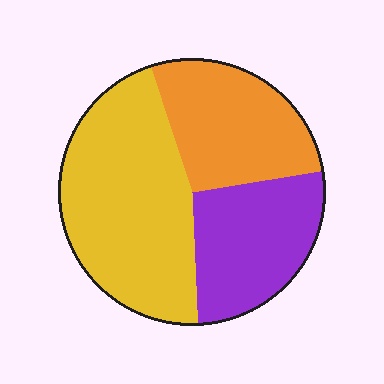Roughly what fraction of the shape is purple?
Purple covers 27% of the shape.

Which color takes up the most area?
Yellow, at roughly 45%.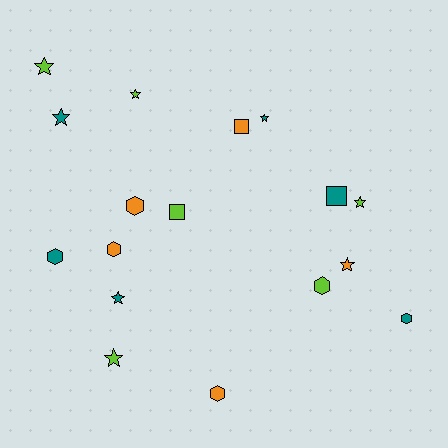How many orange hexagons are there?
There are 3 orange hexagons.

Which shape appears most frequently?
Star, with 8 objects.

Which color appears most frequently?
Lime, with 6 objects.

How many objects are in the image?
There are 17 objects.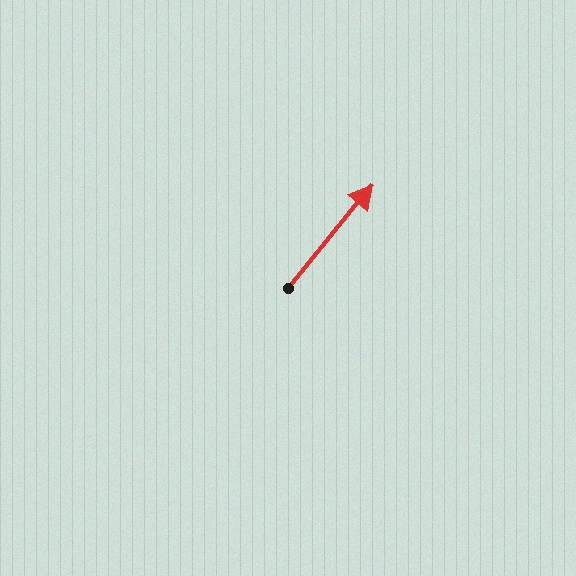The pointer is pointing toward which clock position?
Roughly 1 o'clock.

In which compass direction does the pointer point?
Northeast.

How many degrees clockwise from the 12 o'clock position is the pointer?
Approximately 39 degrees.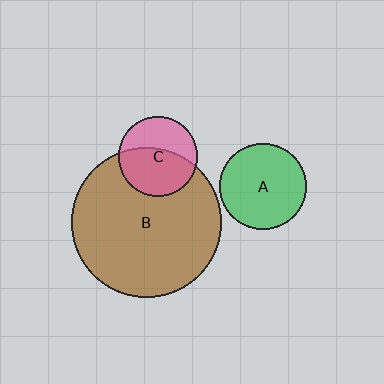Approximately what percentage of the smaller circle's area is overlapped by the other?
Approximately 55%.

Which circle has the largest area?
Circle B (brown).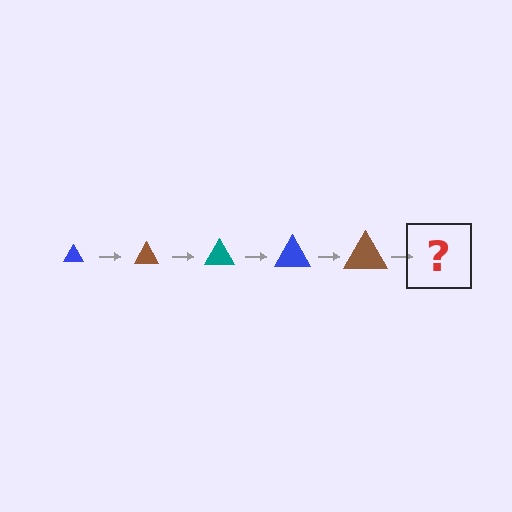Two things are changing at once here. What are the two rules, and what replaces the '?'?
The two rules are that the triangle grows larger each step and the color cycles through blue, brown, and teal. The '?' should be a teal triangle, larger than the previous one.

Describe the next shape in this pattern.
It should be a teal triangle, larger than the previous one.